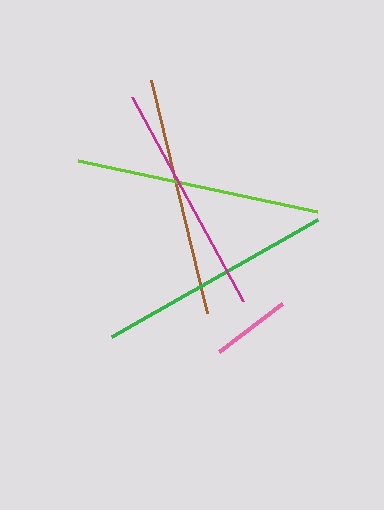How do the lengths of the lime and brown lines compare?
The lime and brown lines are approximately the same length.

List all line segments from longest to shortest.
From longest to shortest: lime, brown, green, magenta, pink.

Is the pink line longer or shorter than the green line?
The green line is longer than the pink line.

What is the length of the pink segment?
The pink segment is approximately 80 pixels long.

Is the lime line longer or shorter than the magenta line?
The lime line is longer than the magenta line.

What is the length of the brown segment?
The brown segment is approximately 240 pixels long.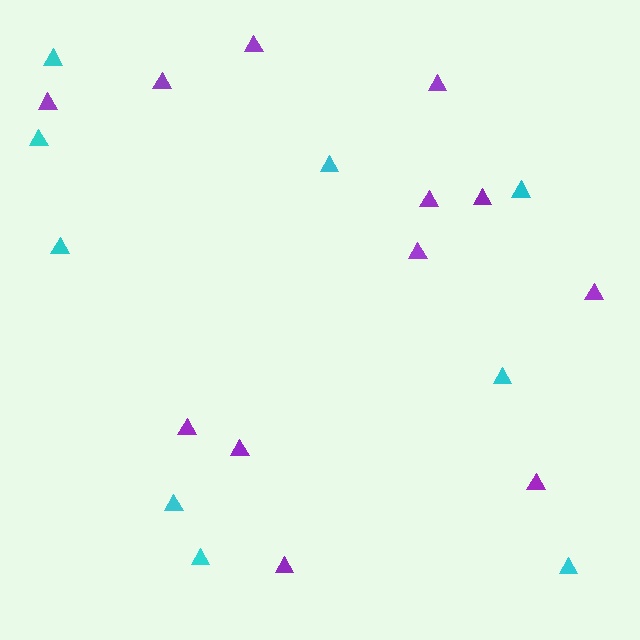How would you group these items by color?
There are 2 groups: one group of cyan triangles (9) and one group of purple triangles (12).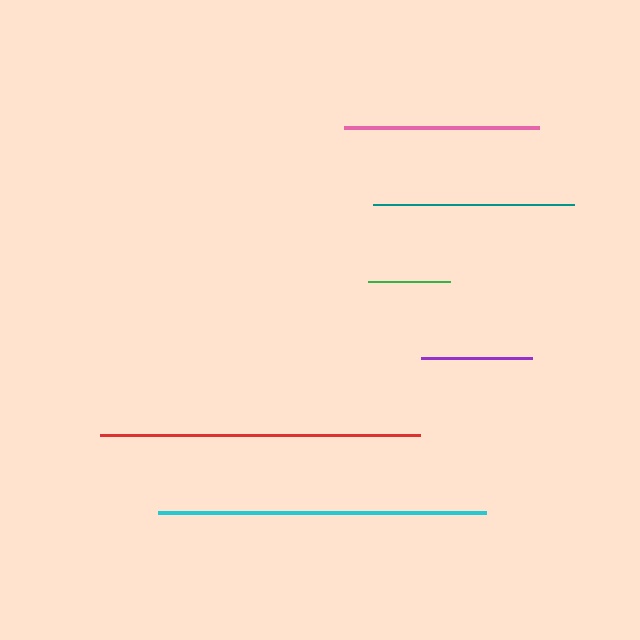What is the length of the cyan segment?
The cyan segment is approximately 329 pixels long.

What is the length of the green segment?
The green segment is approximately 82 pixels long.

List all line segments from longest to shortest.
From longest to shortest: cyan, red, teal, pink, purple, green.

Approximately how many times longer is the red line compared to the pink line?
The red line is approximately 1.6 times the length of the pink line.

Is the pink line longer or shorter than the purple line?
The pink line is longer than the purple line.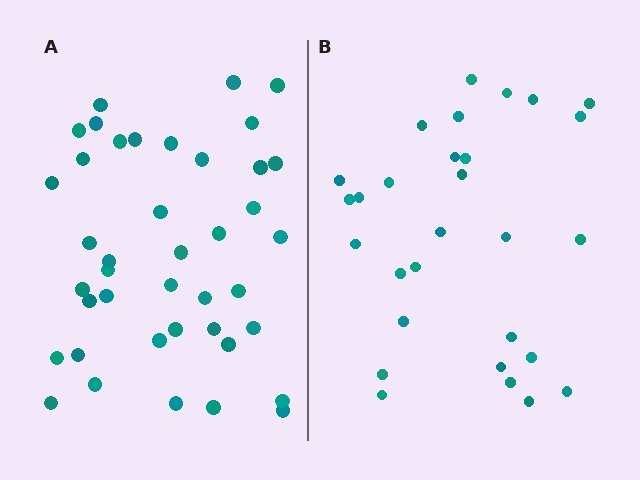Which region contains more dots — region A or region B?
Region A (the left region) has more dots.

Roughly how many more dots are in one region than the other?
Region A has roughly 12 or so more dots than region B.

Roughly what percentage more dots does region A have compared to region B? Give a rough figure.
About 40% more.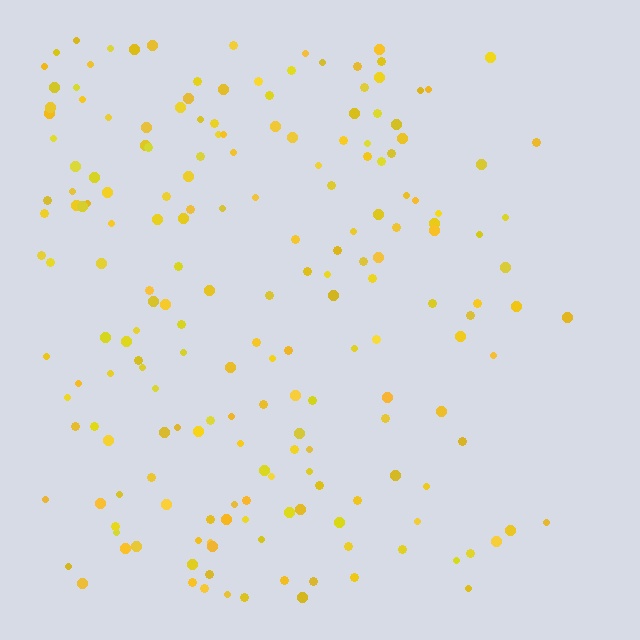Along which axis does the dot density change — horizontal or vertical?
Horizontal.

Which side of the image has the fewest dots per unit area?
The right.